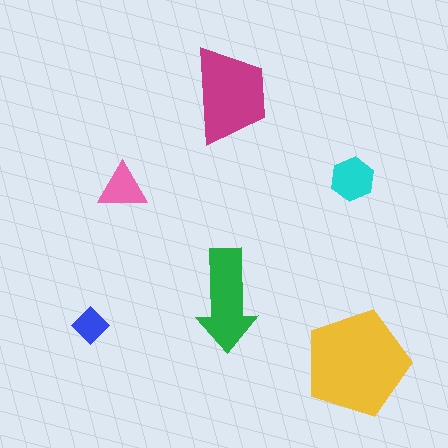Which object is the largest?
The yellow pentagon.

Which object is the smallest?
The blue diamond.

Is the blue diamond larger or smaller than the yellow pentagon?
Smaller.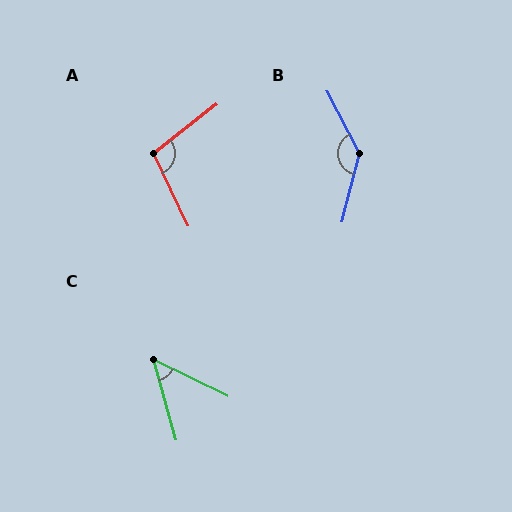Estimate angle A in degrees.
Approximately 102 degrees.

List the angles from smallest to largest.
C (49°), A (102°), B (138°).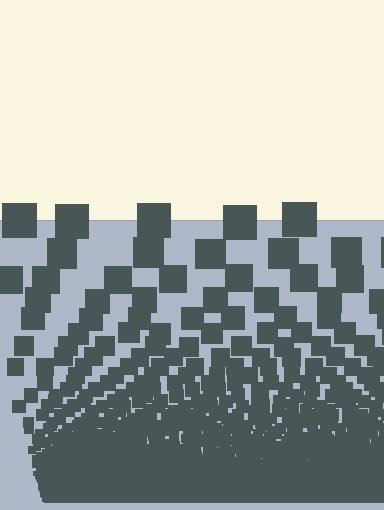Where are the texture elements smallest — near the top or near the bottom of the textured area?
Near the bottom.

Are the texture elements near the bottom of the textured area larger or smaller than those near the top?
Smaller. The gradient is inverted — elements near the bottom are smaller and denser.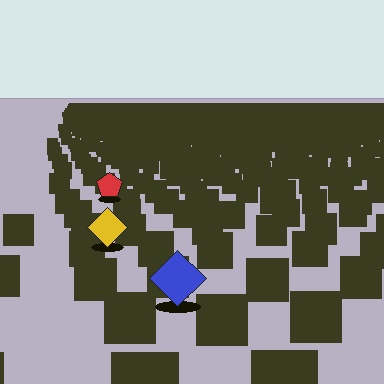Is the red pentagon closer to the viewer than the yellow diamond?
No. The yellow diamond is closer — you can tell from the texture gradient: the ground texture is coarser near it.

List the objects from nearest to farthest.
From nearest to farthest: the blue diamond, the yellow diamond, the red pentagon.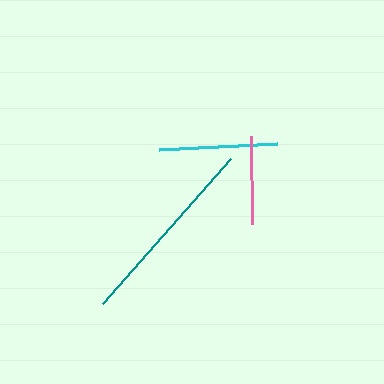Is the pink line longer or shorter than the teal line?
The teal line is longer than the pink line.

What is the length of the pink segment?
The pink segment is approximately 88 pixels long.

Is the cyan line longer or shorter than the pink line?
The cyan line is longer than the pink line.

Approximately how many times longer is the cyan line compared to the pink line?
The cyan line is approximately 1.3 times the length of the pink line.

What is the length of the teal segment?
The teal segment is approximately 194 pixels long.